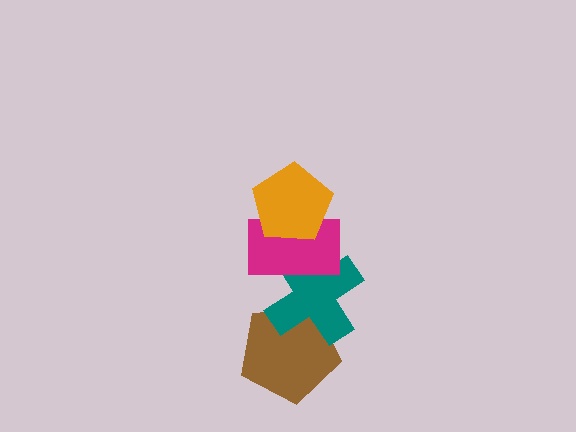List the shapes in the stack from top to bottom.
From top to bottom: the orange pentagon, the magenta rectangle, the teal cross, the brown pentagon.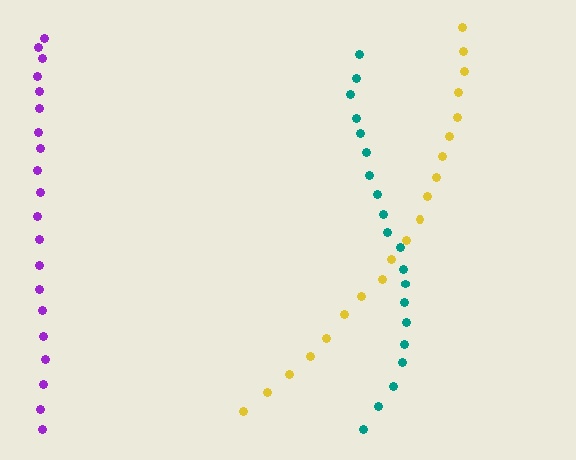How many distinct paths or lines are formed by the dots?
There are 3 distinct paths.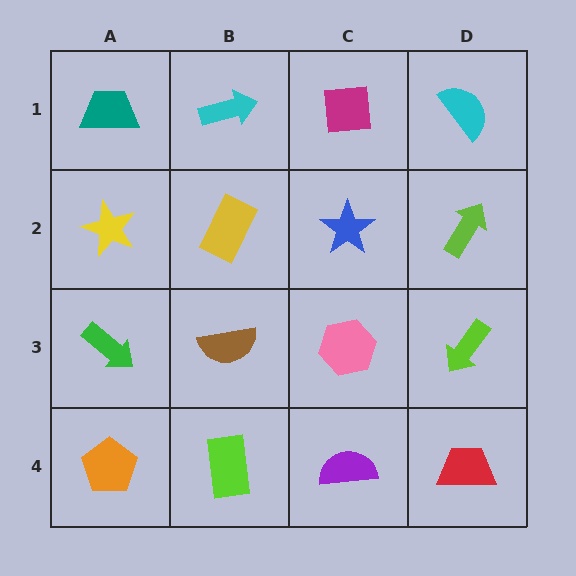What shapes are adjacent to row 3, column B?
A yellow rectangle (row 2, column B), a lime rectangle (row 4, column B), a green arrow (row 3, column A), a pink hexagon (row 3, column C).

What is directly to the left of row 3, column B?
A green arrow.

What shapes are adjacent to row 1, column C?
A blue star (row 2, column C), a cyan arrow (row 1, column B), a cyan semicircle (row 1, column D).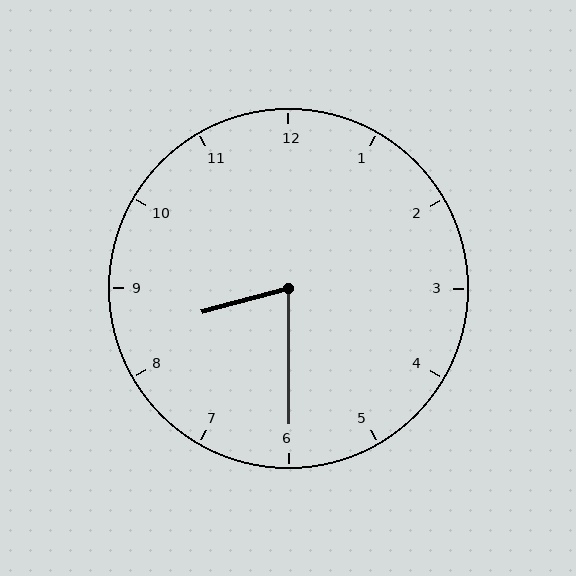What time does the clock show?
8:30.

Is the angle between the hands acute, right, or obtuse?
It is acute.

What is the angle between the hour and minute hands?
Approximately 75 degrees.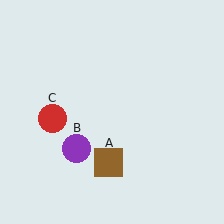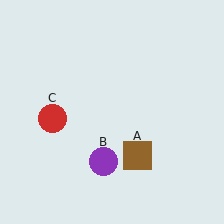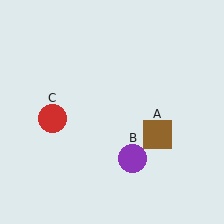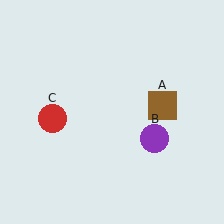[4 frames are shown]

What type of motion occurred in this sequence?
The brown square (object A), purple circle (object B) rotated counterclockwise around the center of the scene.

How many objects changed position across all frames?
2 objects changed position: brown square (object A), purple circle (object B).